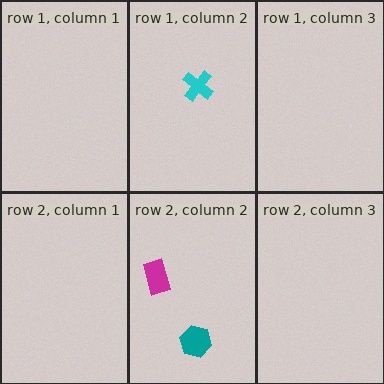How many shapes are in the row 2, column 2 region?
2.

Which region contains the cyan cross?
The row 1, column 2 region.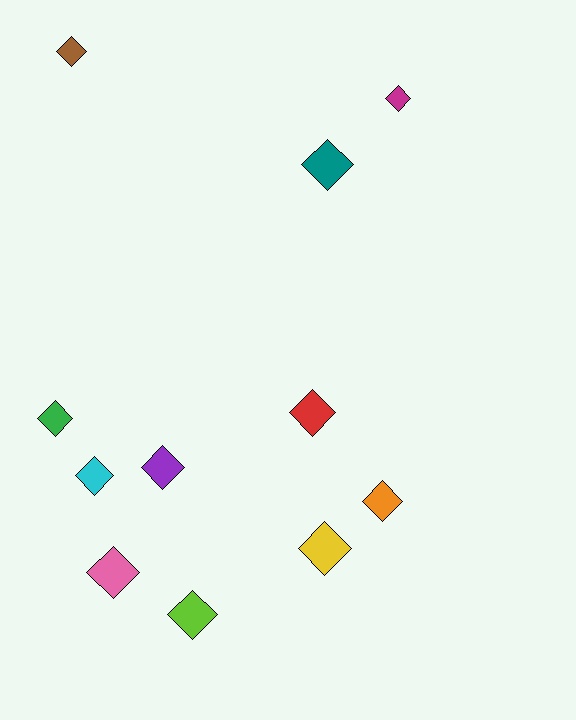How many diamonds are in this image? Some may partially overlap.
There are 11 diamonds.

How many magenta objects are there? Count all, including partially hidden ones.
There is 1 magenta object.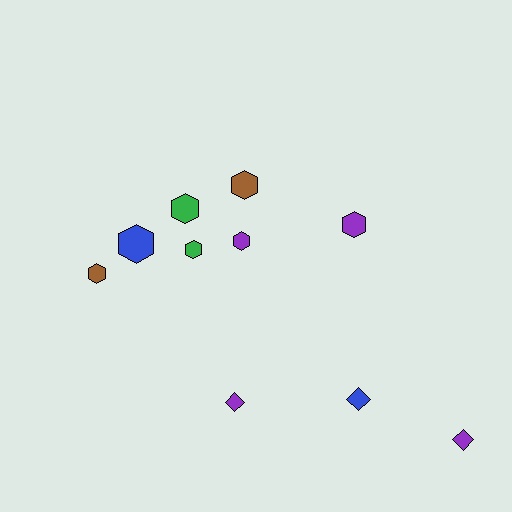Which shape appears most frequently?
Hexagon, with 7 objects.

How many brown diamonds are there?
There are no brown diamonds.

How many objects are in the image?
There are 10 objects.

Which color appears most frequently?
Purple, with 4 objects.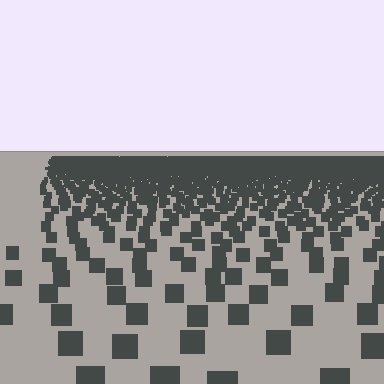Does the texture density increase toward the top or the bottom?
Density increases toward the top.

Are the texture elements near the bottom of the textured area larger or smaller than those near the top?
Larger. Near the bottom, elements are closer to the viewer and appear at a bigger on-screen size.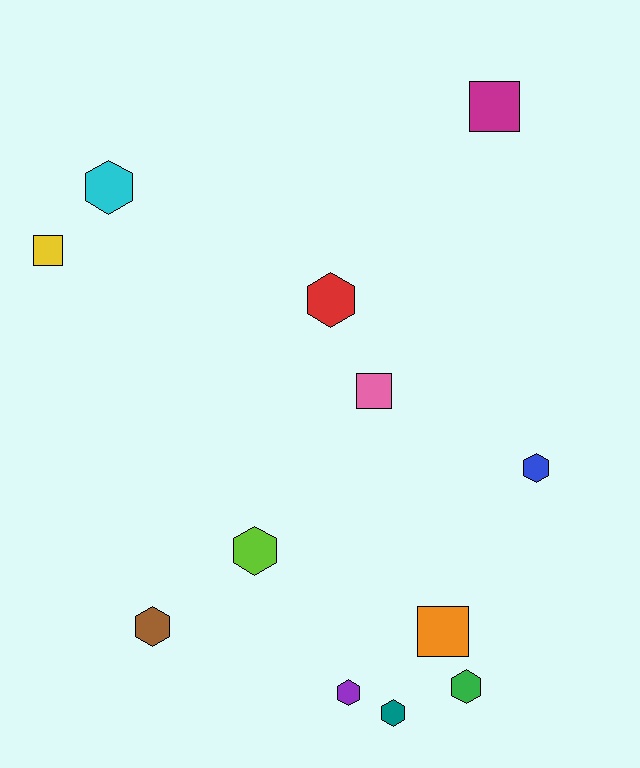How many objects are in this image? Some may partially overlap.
There are 12 objects.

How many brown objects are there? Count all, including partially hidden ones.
There is 1 brown object.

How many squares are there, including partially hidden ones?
There are 4 squares.